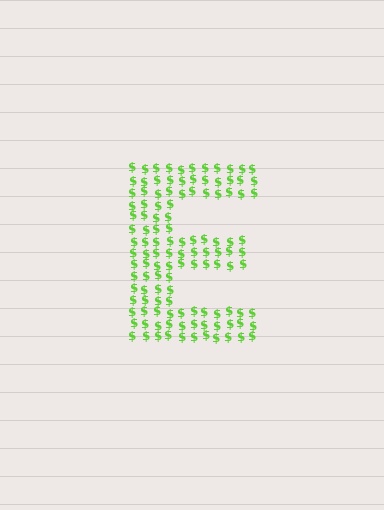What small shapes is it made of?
It is made of small dollar signs.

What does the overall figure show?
The overall figure shows the letter E.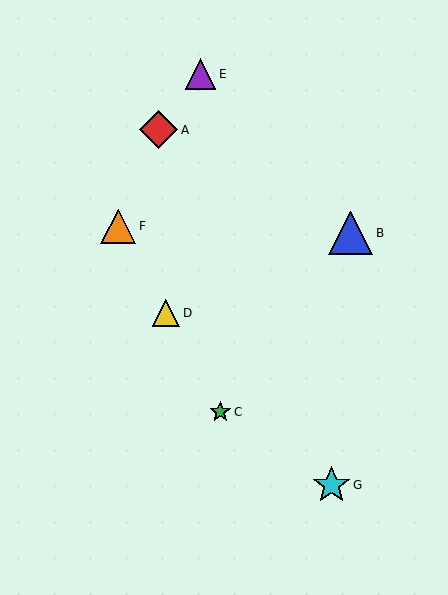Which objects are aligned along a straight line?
Objects C, D, F are aligned along a straight line.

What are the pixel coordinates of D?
Object D is at (166, 313).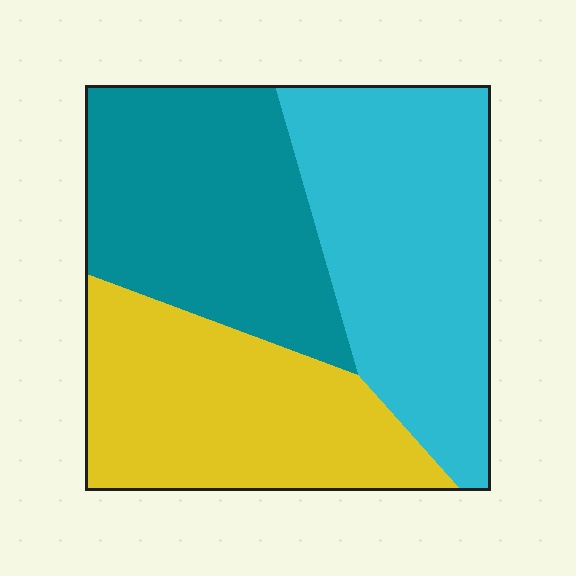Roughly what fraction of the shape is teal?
Teal covers around 30% of the shape.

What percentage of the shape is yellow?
Yellow covers about 30% of the shape.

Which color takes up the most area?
Cyan, at roughly 35%.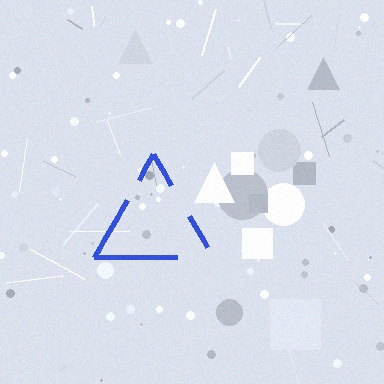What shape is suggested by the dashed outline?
The dashed outline suggests a triangle.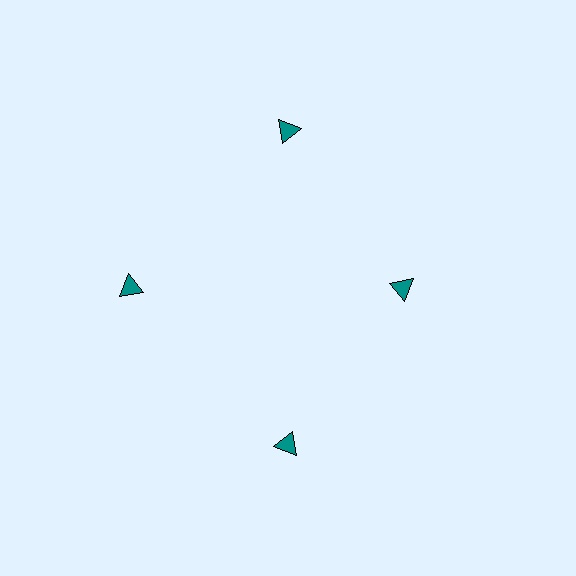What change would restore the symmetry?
The symmetry would be restored by moving it outward, back onto the ring so that all 4 triangles sit at equal angles and equal distance from the center.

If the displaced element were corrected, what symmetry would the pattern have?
It would have 4-fold rotational symmetry — the pattern would map onto itself every 90 degrees.